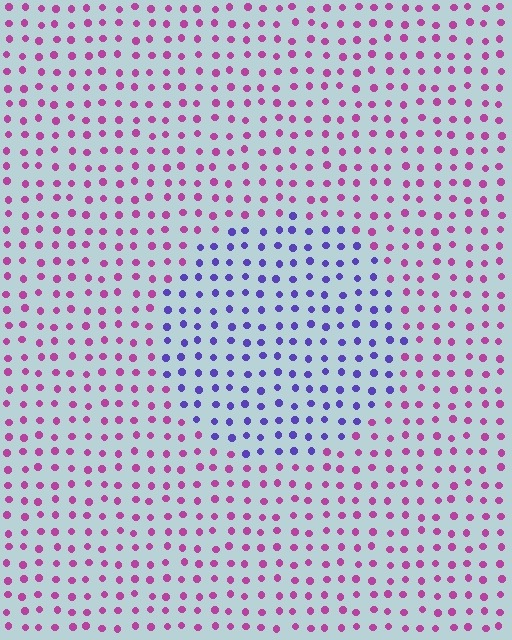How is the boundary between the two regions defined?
The boundary is defined purely by a slight shift in hue (about 62 degrees). Spacing, size, and orientation are identical on both sides.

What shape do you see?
I see a circle.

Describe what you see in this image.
The image is filled with small magenta elements in a uniform arrangement. A circle-shaped region is visible where the elements are tinted to a slightly different hue, forming a subtle color boundary.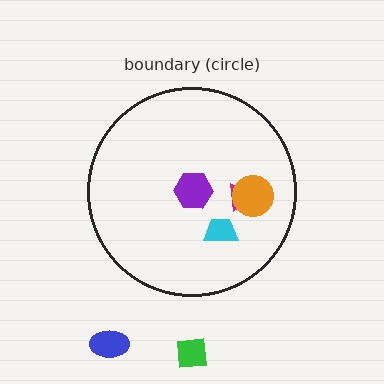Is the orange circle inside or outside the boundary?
Inside.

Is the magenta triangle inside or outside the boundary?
Inside.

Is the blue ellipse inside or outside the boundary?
Outside.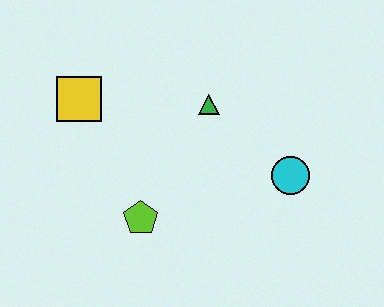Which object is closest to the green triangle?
The cyan circle is closest to the green triangle.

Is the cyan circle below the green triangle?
Yes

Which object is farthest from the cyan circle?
The yellow square is farthest from the cyan circle.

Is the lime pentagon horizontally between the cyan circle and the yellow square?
Yes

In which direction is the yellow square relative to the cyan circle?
The yellow square is to the left of the cyan circle.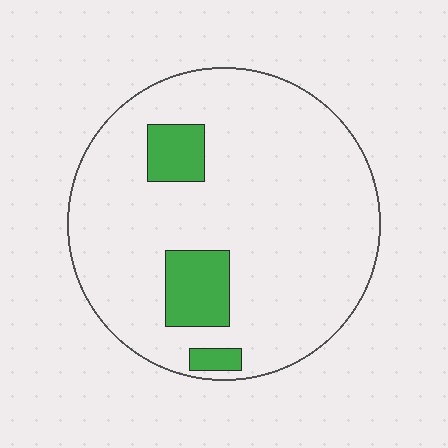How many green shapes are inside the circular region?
3.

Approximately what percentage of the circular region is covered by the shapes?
Approximately 10%.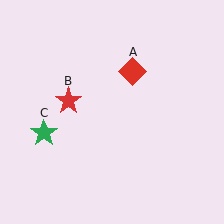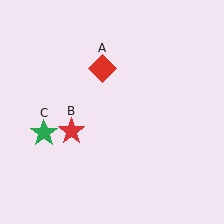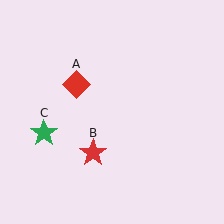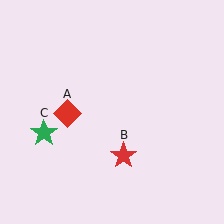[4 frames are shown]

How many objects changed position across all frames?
2 objects changed position: red diamond (object A), red star (object B).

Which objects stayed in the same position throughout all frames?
Green star (object C) remained stationary.